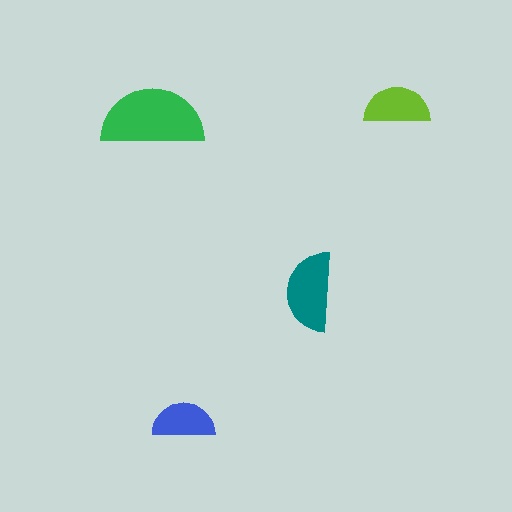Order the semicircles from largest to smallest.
the green one, the teal one, the lime one, the blue one.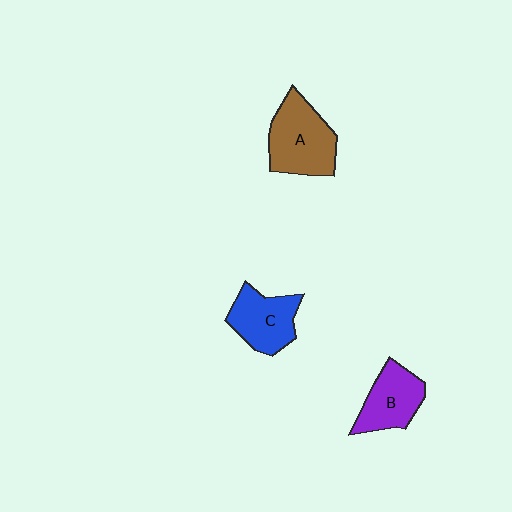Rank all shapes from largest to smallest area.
From largest to smallest: A (brown), C (blue), B (purple).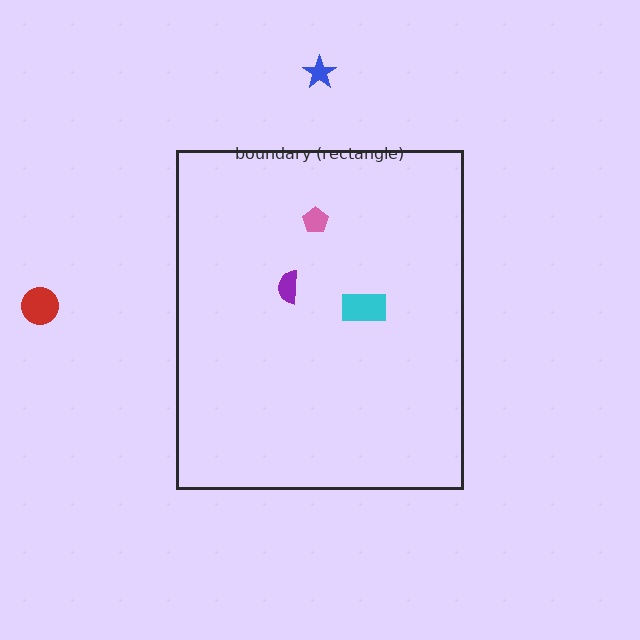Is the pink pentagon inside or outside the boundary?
Inside.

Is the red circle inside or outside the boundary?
Outside.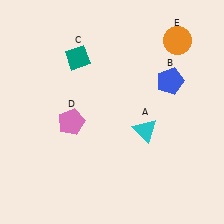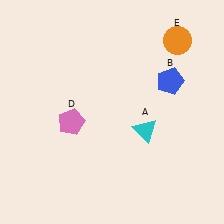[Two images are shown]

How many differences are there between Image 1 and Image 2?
There is 1 difference between the two images.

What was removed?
The teal diamond (C) was removed in Image 2.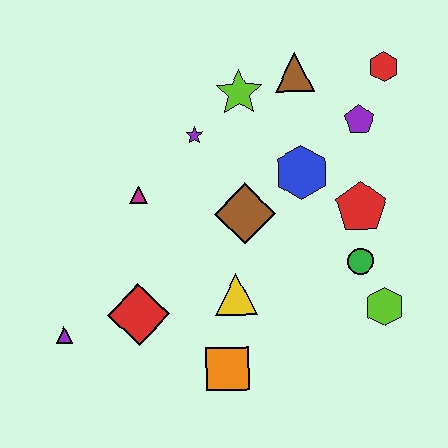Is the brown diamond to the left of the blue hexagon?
Yes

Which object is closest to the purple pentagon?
The red hexagon is closest to the purple pentagon.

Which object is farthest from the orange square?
The red hexagon is farthest from the orange square.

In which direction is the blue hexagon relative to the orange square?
The blue hexagon is above the orange square.